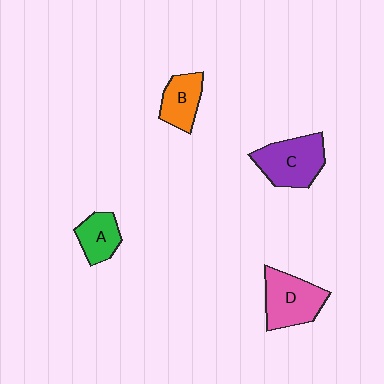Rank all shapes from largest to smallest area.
From largest to smallest: C (purple), D (pink), B (orange), A (green).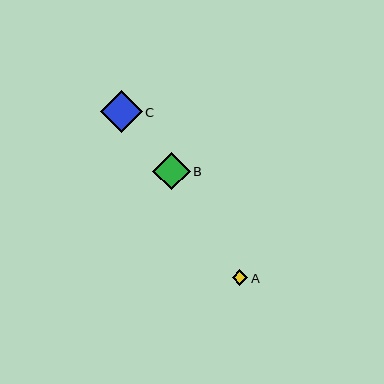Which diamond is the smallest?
Diamond A is the smallest with a size of approximately 16 pixels.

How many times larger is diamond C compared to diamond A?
Diamond C is approximately 2.7 times the size of diamond A.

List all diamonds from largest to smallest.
From largest to smallest: C, B, A.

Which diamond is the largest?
Diamond C is the largest with a size of approximately 42 pixels.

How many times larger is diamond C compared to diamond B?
Diamond C is approximately 1.1 times the size of diamond B.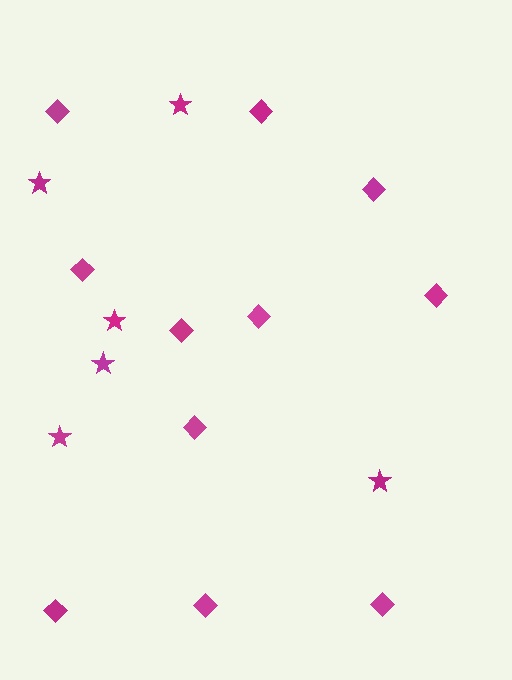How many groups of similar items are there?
There are 2 groups: one group of diamonds (11) and one group of stars (6).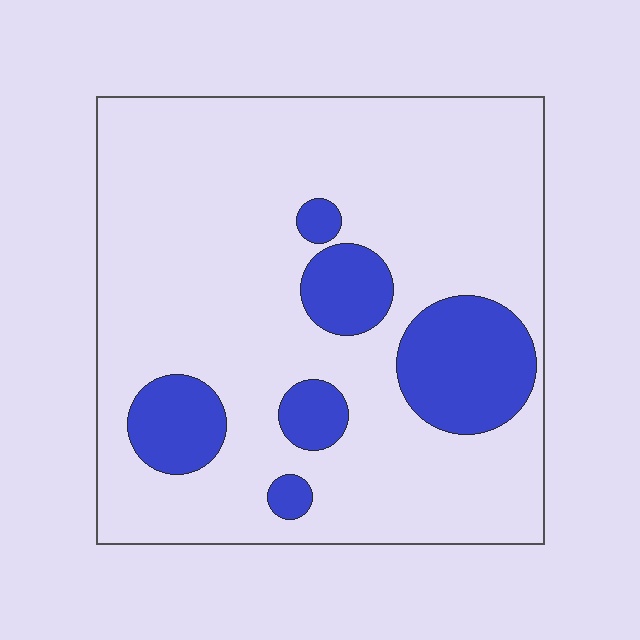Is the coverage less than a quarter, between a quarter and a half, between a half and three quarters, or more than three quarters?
Less than a quarter.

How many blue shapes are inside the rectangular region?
6.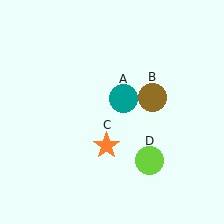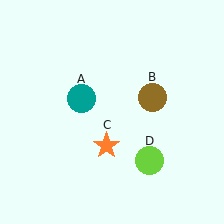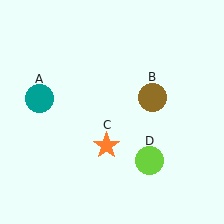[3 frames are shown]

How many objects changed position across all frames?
1 object changed position: teal circle (object A).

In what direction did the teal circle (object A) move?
The teal circle (object A) moved left.